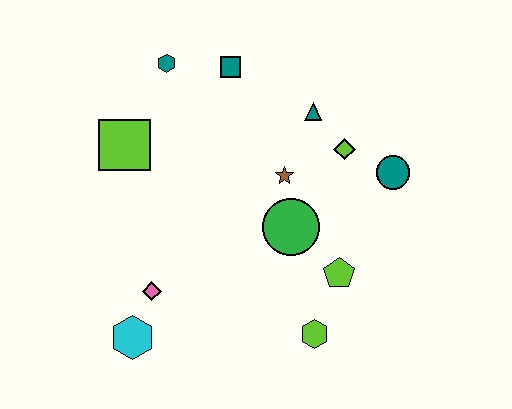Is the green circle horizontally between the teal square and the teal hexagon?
No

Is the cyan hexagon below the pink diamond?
Yes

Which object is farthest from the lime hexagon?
The teal hexagon is farthest from the lime hexagon.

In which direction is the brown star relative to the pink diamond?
The brown star is to the right of the pink diamond.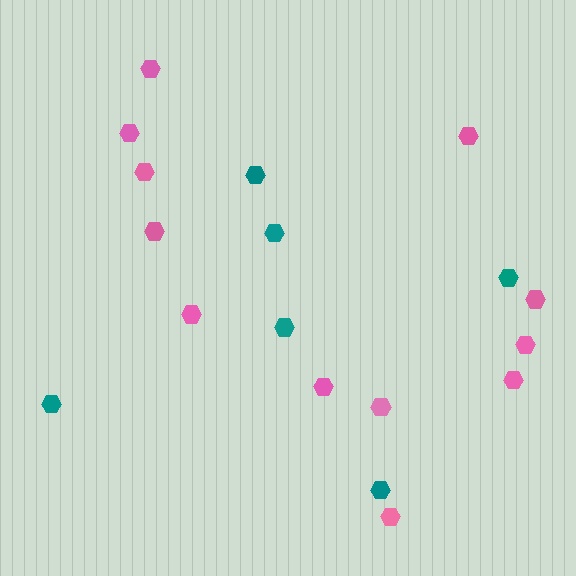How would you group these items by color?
There are 2 groups: one group of pink hexagons (12) and one group of teal hexagons (6).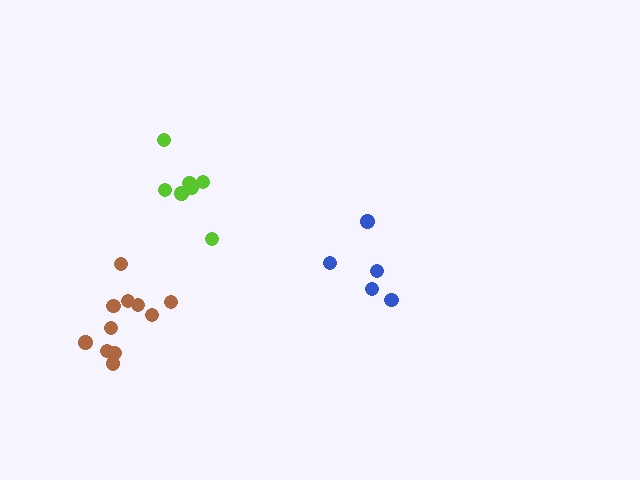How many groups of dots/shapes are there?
There are 3 groups.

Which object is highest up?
The lime cluster is topmost.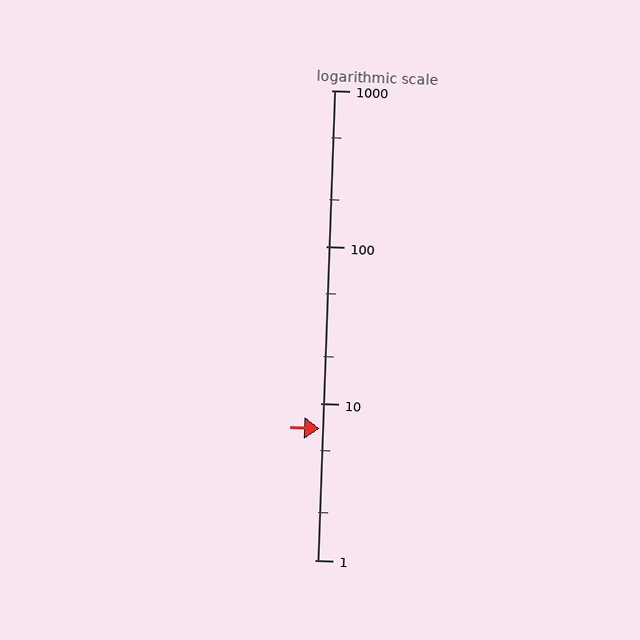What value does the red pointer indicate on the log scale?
The pointer indicates approximately 6.9.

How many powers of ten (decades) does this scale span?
The scale spans 3 decades, from 1 to 1000.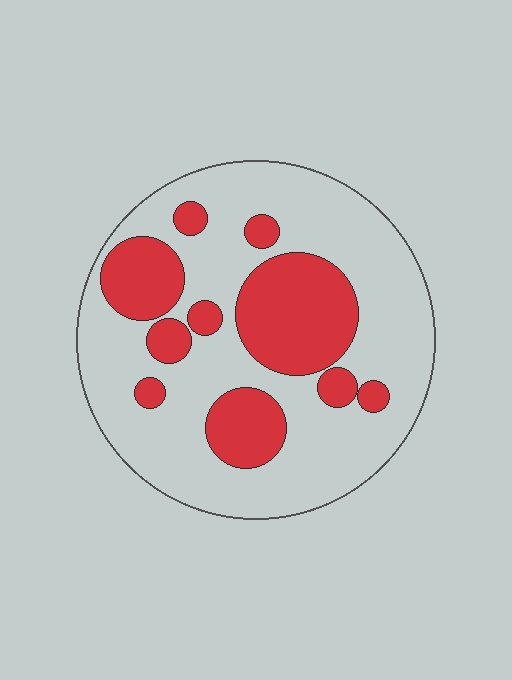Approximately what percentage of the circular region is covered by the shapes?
Approximately 30%.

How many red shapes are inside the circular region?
10.